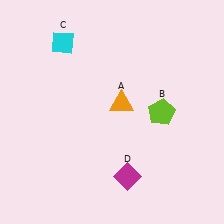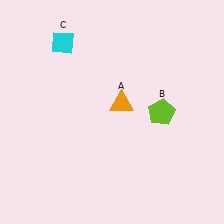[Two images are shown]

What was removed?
The magenta diamond (D) was removed in Image 2.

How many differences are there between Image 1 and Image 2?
There is 1 difference between the two images.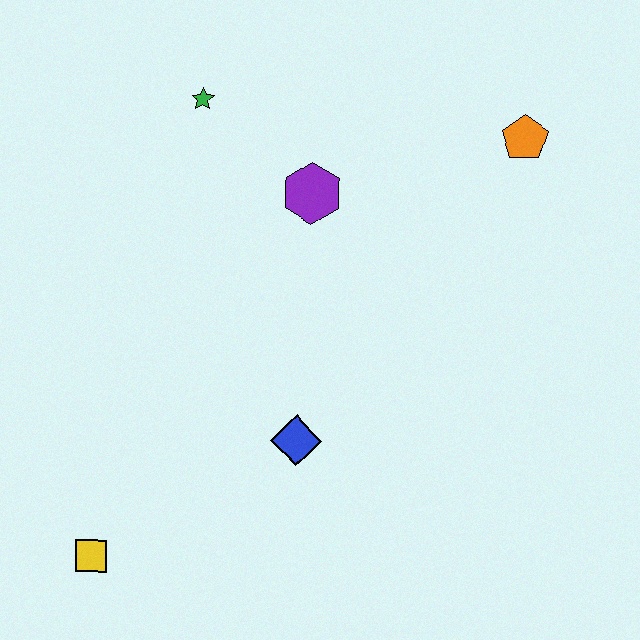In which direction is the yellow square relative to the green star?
The yellow square is below the green star.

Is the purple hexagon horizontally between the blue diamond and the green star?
No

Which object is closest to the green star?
The purple hexagon is closest to the green star.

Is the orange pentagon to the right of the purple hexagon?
Yes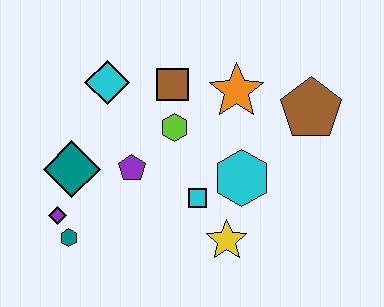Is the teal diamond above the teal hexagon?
Yes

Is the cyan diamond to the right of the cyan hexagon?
No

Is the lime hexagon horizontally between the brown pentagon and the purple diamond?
Yes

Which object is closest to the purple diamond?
The teal hexagon is closest to the purple diamond.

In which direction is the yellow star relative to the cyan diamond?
The yellow star is below the cyan diamond.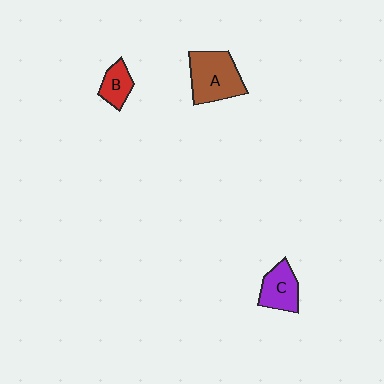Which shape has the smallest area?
Shape B (red).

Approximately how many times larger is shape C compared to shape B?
Approximately 1.4 times.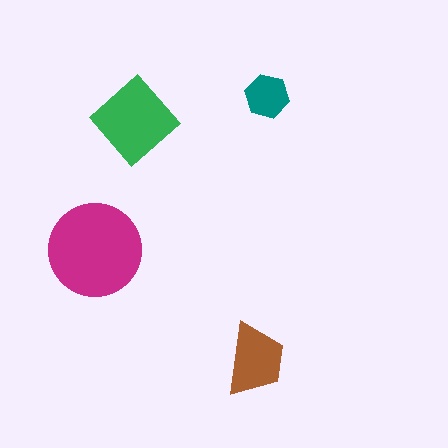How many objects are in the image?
There are 4 objects in the image.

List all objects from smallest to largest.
The teal hexagon, the brown trapezoid, the green diamond, the magenta circle.